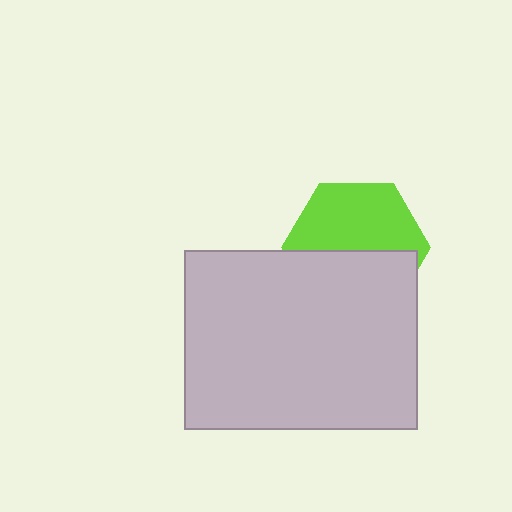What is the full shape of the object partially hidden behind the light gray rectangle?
The partially hidden object is a lime hexagon.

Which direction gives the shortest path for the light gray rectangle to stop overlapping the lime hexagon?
Moving down gives the shortest separation.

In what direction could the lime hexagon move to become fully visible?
The lime hexagon could move up. That would shift it out from behind the light gray rectangle entirely.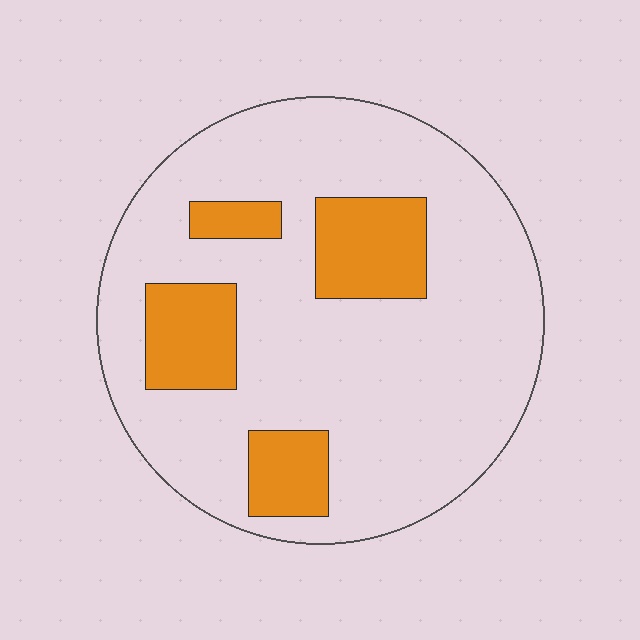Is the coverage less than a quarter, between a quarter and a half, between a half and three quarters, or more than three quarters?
Less than a quarter.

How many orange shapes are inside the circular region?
4.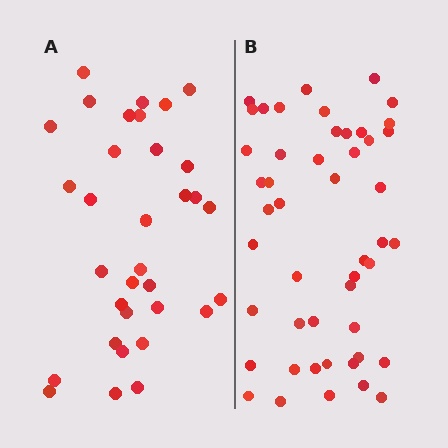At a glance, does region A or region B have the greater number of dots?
Region B (the right region) has more dots.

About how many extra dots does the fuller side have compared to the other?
Region B has approximately 15 more dots than region A.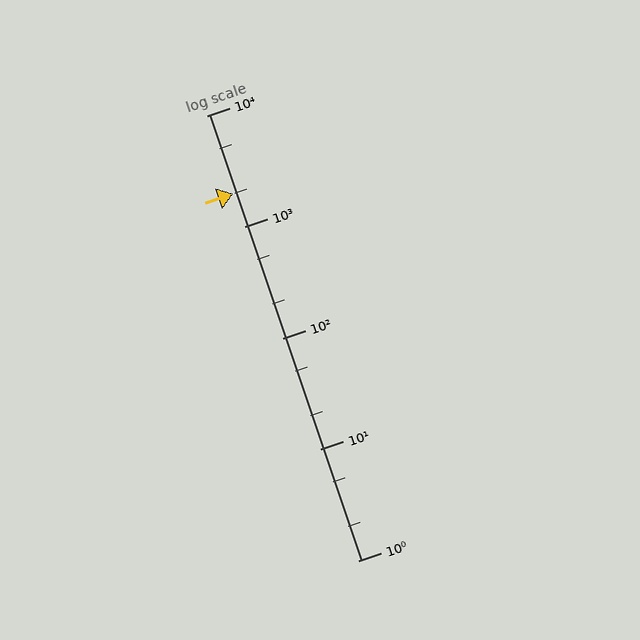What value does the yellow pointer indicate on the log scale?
The pointer indicates approximately 2000.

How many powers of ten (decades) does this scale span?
The scale spans 4 decades, from 1 to 10000.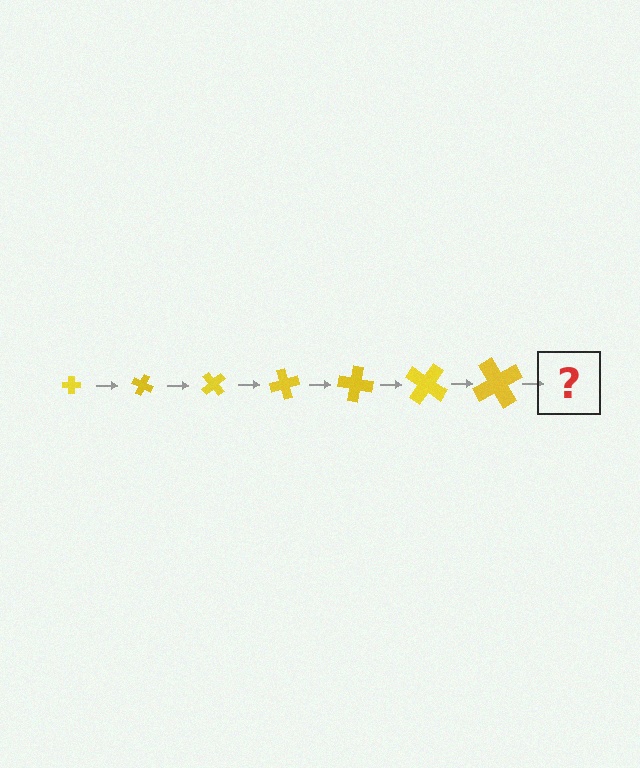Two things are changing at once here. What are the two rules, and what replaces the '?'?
The two rules are that the cross grows larger each step and it rotates 25 degrees each step. The '?' should be a cross, larger than the previous one and rotated 175 degrees from the start.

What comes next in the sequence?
The next element should be a cross, larger than the previous one and rotated 175 degrees from the start.